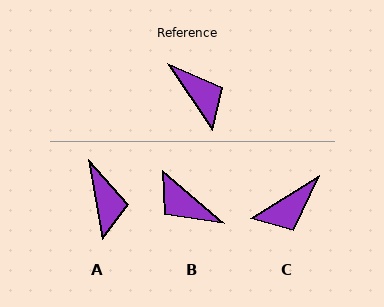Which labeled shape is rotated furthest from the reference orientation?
B, about 165 degrees away.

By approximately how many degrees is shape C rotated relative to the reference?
Approximately 92 degrees clockwise.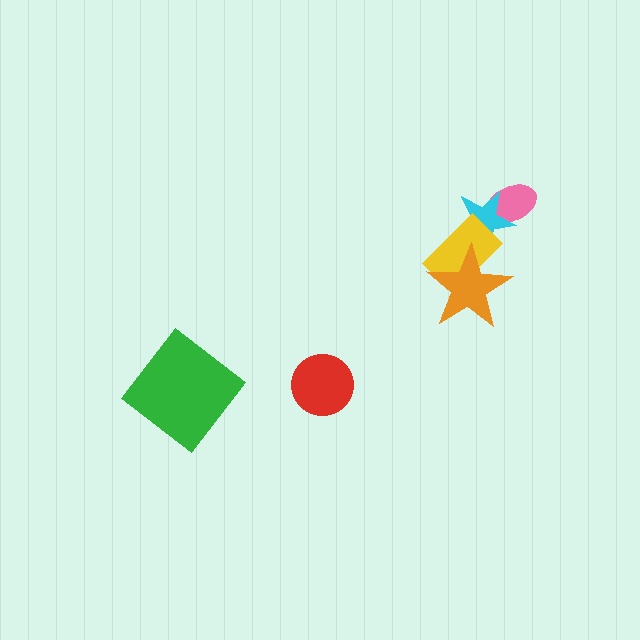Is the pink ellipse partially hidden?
Yes, it is partially covered by another shape.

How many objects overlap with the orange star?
2 objects overlap with the orange star.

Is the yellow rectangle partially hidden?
Yes, it is partially covered by another shape.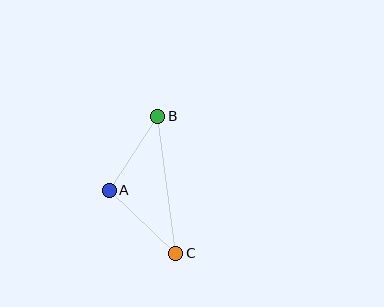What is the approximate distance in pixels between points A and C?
The distance between A and C is approximately 92 pixels.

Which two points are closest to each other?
Points A and B are closest to each other.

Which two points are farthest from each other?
Points B and C are farthest from each other.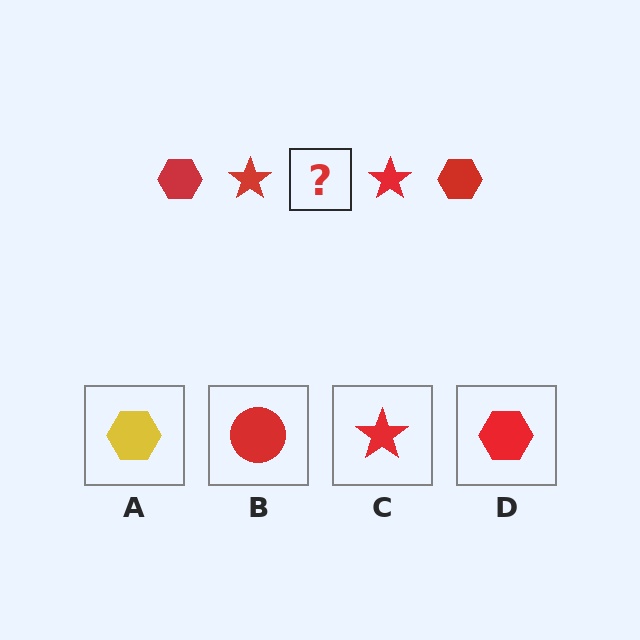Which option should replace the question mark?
Option D.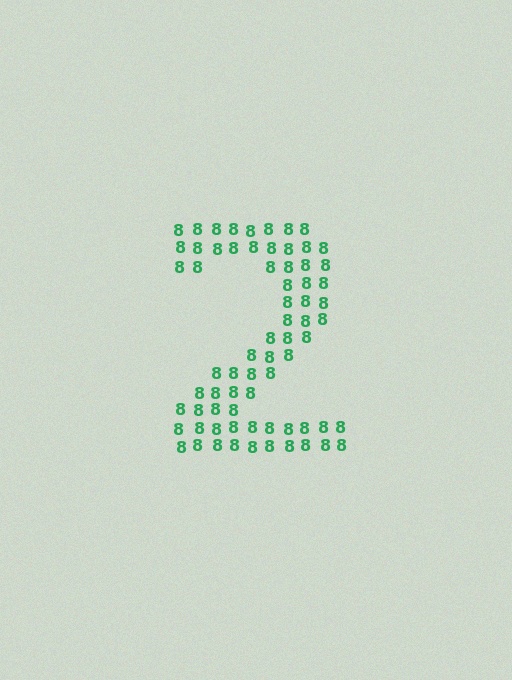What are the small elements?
The small elements are digit 8's.